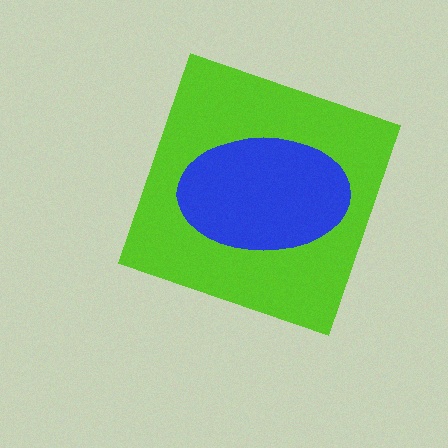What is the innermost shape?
The blue ellipse.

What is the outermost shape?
The lime diamond.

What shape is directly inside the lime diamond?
The blue ellipse.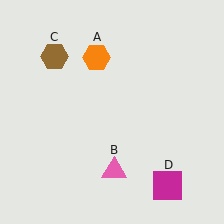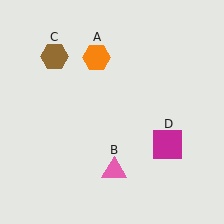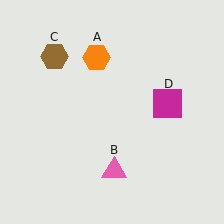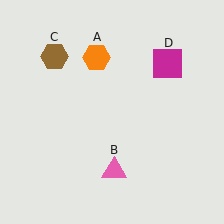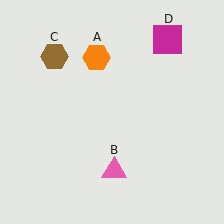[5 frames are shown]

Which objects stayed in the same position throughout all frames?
Orange hexagon (object A) and pink triangle (object B) and brown hexagon (object C) remained stationary.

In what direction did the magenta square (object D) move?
The magenta square (object D) moved up.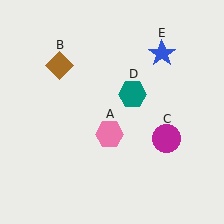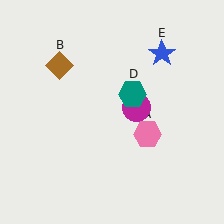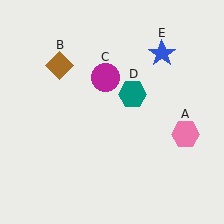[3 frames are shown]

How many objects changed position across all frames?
2 objects changed position: pink hexagon (object A), magenta circle (object C).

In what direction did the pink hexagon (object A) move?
The pink hexagon (object A) moved right.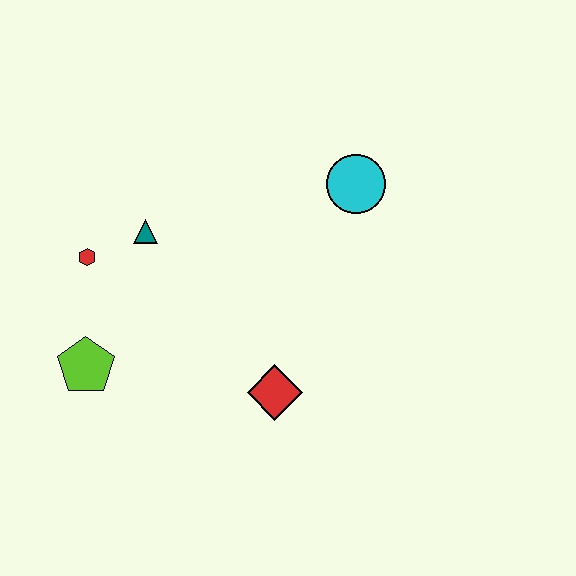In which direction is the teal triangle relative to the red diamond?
The teal triangle is above the red diamond.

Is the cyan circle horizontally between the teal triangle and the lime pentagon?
No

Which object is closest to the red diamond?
The lime pentagon is closest to the red diamond.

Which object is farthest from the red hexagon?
The cyan circle is farthest from the red hexagon.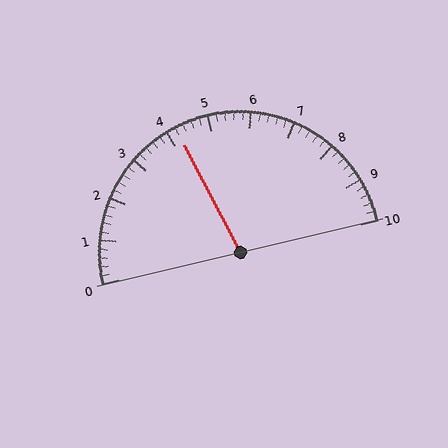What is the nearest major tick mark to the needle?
The nearest major tick mark is 4.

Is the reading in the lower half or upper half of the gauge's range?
The reading is in the lower half of the range (0 to 10).